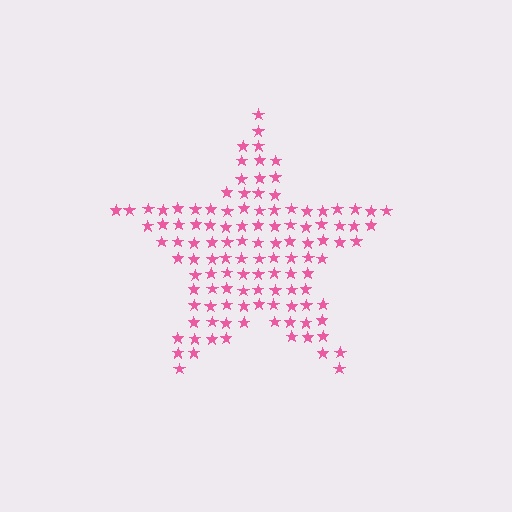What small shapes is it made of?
It is made of small stars.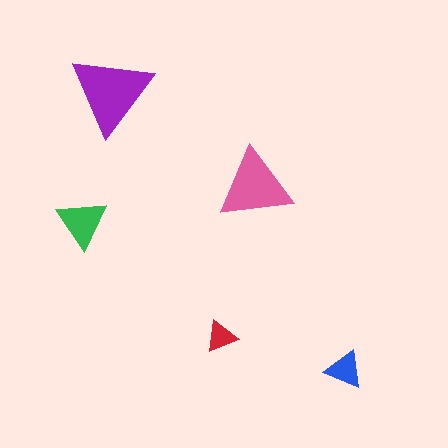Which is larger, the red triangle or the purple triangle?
The purple one.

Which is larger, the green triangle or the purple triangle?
The purple one.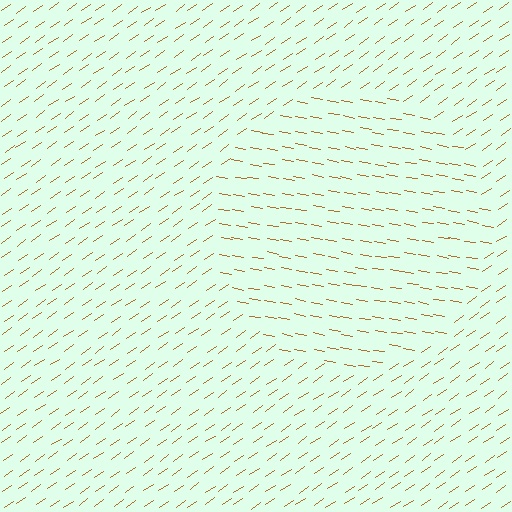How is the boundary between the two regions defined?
The boundary is defined purely by a change in line orientation (approximately 45 degrees difference). All lines are the same color and thickness.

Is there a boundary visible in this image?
Yes, there is a texture boundary formed by a change in line orientation.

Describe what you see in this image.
The image is filled with small brown line segments. A circle region in the image has lines oriented differently from the surrounding lines, creating a visible texture boundary.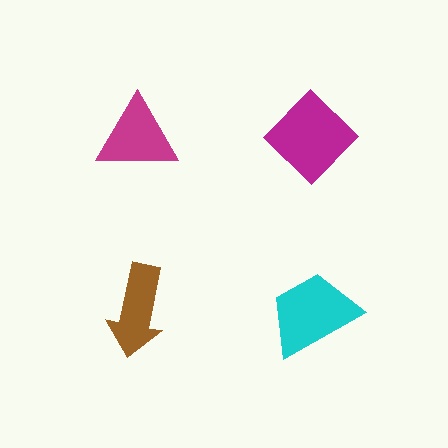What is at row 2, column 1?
A brown arrow.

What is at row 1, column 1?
A magenta triangle.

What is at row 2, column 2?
A cyan trapezoid.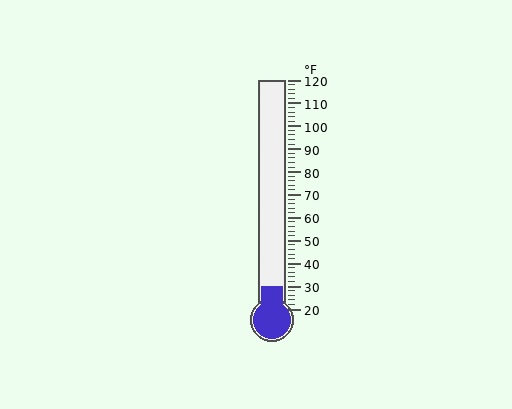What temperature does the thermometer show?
The thermometer shows approximately 30°F.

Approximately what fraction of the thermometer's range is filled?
The thermometer is filled to approximately 10% of its range.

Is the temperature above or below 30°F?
The temperature is at 30°F.